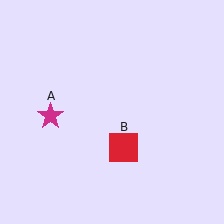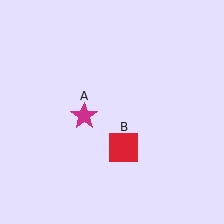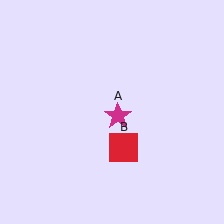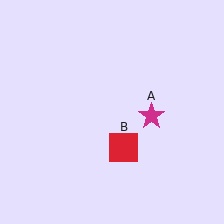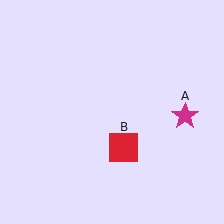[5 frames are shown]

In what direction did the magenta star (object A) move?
The magenta star (object A) moved right.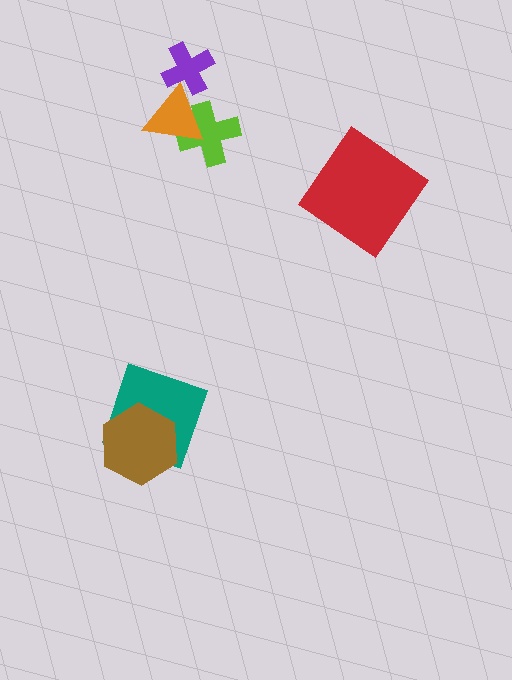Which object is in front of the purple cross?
The orange triangle is in front of the purple cross.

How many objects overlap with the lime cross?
1 object overlaps with the lime cross.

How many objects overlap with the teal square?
1 object overlaps with the teal square.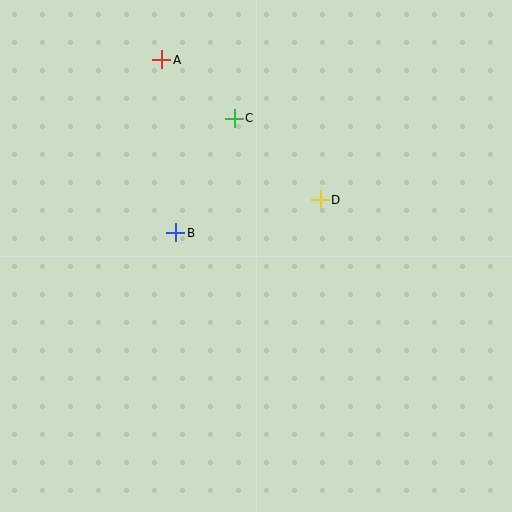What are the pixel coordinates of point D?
Point D is at (320, 200).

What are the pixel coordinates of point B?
Point B is at (176, 233).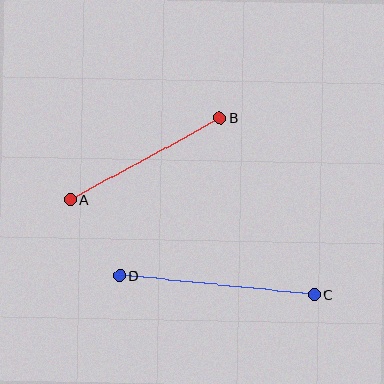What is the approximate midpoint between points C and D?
The midpoint is at approximately (217, 285) pixels.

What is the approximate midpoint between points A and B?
The midpoint is at approximately (145, 159) pixels.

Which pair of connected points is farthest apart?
Points C and D are farthest apart.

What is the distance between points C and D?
The distance is approximately 195 pixels.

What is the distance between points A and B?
The distance is approximately 171 pixels.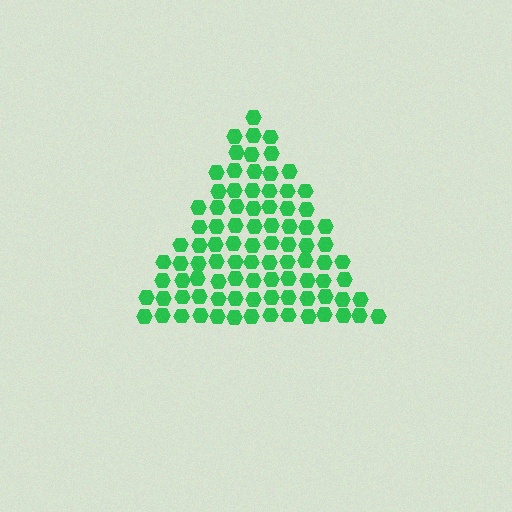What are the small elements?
The small elements are hexagons.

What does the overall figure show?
The overall figure shows a triangle.